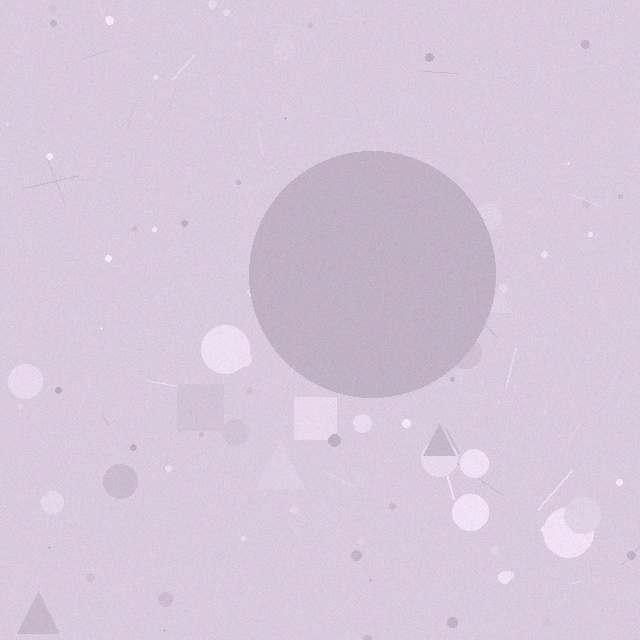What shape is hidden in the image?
A circle is hidden in the image.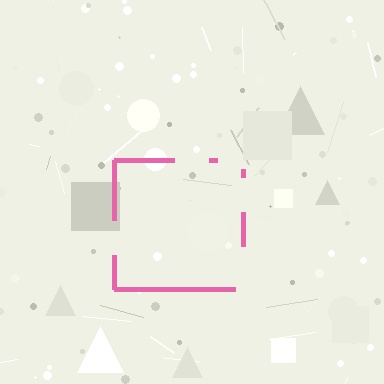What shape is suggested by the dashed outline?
The dashed outline suggests a square.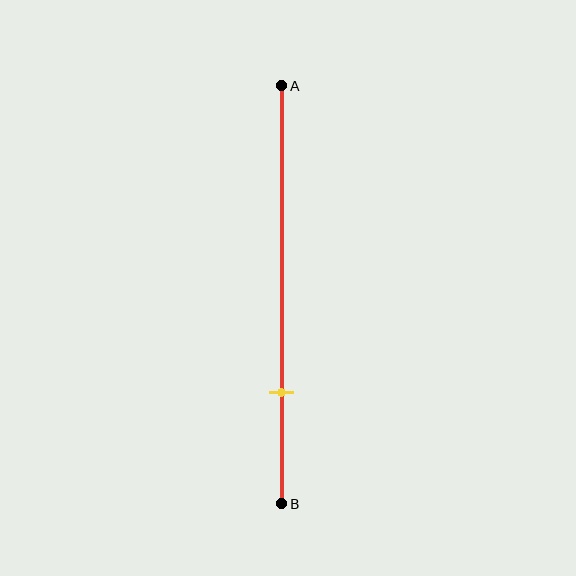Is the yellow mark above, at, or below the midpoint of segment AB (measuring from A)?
The yellow mark is below the midpoint of segment AB.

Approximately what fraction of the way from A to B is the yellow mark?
The yellow mark is approximately 75% of the way from A to B.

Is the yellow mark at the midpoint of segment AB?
No, the mark is at about 75% from A, not at the 50% midpoint.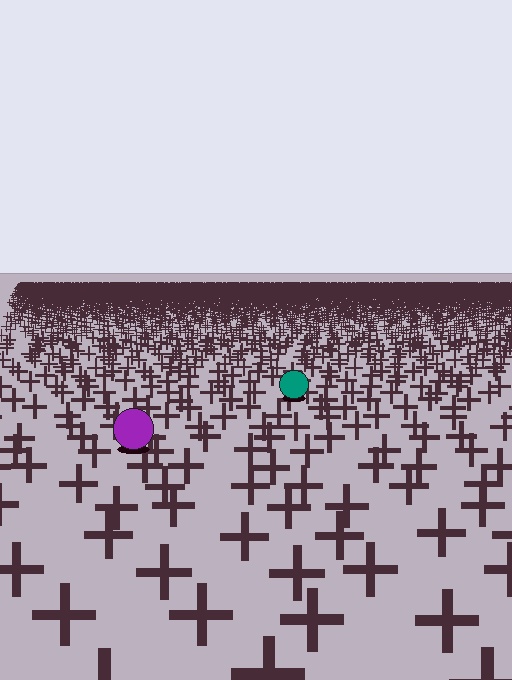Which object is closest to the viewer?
The purple circle is closest. The texture marks near it are larger and more spread out.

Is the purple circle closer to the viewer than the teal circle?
Yes. The purple circle is closer — you can tell from the texture gradient: the ground texture is coarser near it.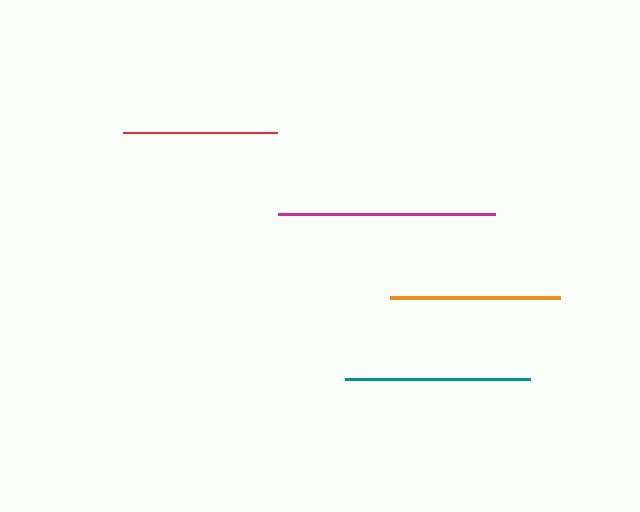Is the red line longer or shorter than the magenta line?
The magenta line is longer than the red line.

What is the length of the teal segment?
The teal segment is approximately 185 pixels long.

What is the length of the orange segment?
The orange segment is approximately 170 pixels long.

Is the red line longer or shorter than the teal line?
The teal line is longer than the red line.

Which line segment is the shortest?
The red line is the shortest at approximately 153 pixels.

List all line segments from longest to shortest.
From longest to shortest: magenta, teal, orange, red.